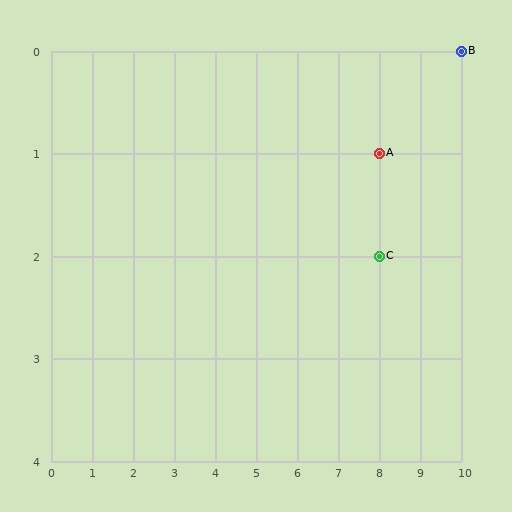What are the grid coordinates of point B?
Point B is at grid coordinates (10, 0).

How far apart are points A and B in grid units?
Points A and B are 2 columns and 1 row apart (about 2.2 grid units diagonally).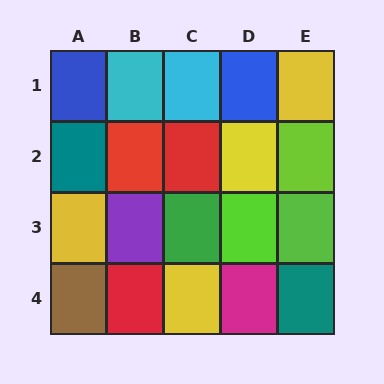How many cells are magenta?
1 cell is magenta.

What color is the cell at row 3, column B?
Purple.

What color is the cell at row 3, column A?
Yellow.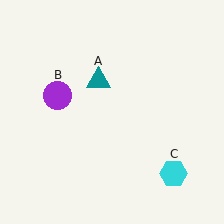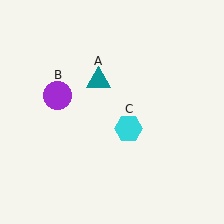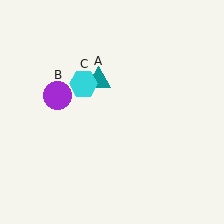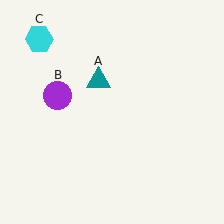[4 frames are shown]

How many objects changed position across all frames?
1 object changed position: cyan hexagon (object C).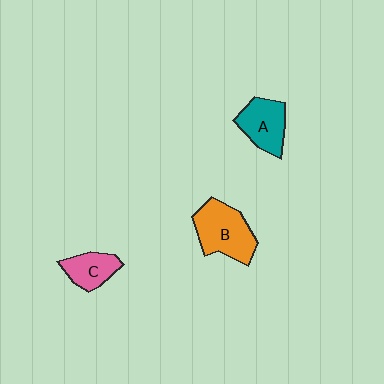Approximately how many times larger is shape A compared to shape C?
Approximately 1.3 times.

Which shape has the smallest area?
Shape C (pink).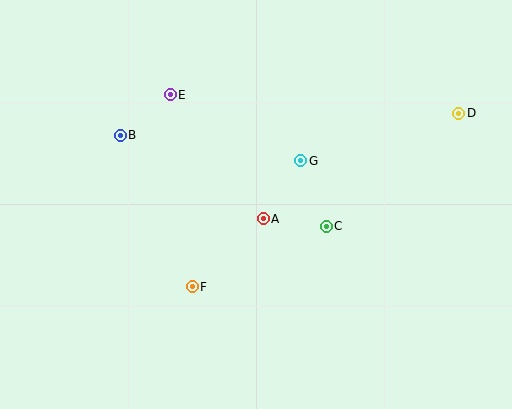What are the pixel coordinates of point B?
Point B is at (120, 135).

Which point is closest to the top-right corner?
Point D is closest to the top-right corner.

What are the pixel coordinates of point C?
Point C is at (326, 226).